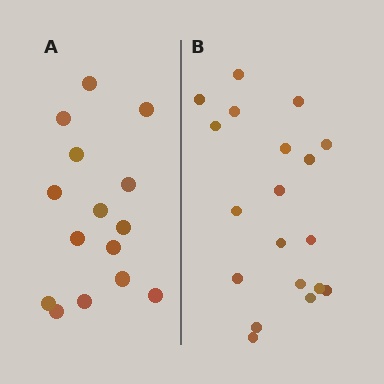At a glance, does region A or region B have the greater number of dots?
Region B (the right region) has more dots.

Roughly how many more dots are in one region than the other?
Region B has about 4 more dots than region A.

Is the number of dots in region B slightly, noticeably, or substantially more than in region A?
Region B has noticeably more, but not dramatically so. The ratio is roughly 1.3 to 1.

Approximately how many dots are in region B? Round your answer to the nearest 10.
About 20 dots. (The exact count is 19, which rounds to 20.)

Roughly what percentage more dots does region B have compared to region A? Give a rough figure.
About 25% more.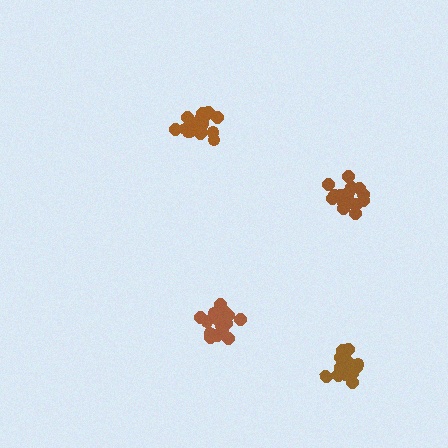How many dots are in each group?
Group 1: 19 dots, Group 2: 17 dots, Group 3: 15 dots, Group 4: 17 dots (68 total).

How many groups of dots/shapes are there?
There are 4 groups.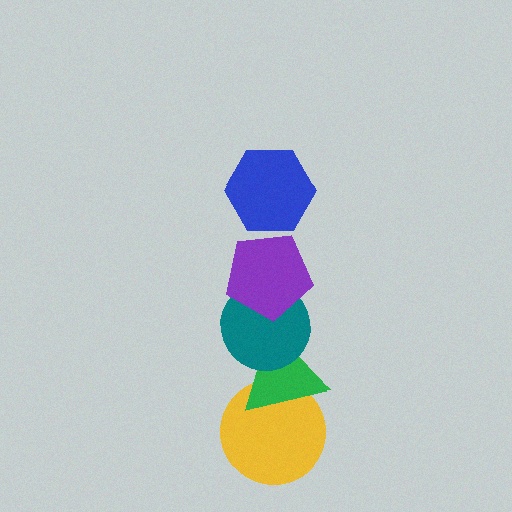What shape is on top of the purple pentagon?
The blue hexagon is on top of the purple pentagon.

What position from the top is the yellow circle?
The yellow circle is 5th from the top.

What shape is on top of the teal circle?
The purple pentagon is on top of the teal circle.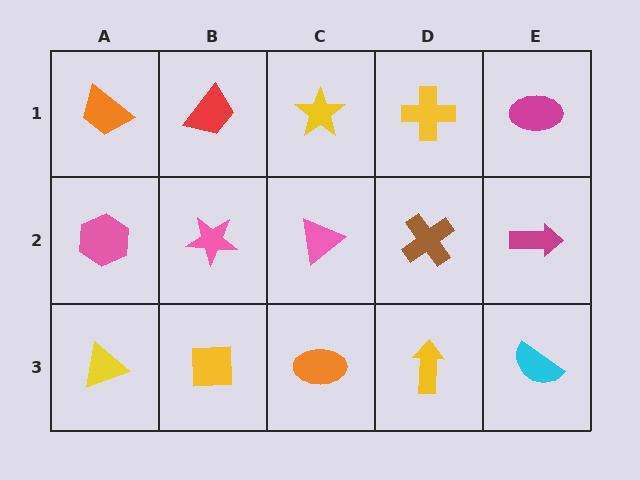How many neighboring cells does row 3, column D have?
3.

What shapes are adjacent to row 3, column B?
A pink star (row 2, column B), a yellow triangle (row 3, column A), an orange ellipse (row 3, column C).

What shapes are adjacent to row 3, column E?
A magenta arrow (row 2, column E), a yellow arrow (row 3, column D).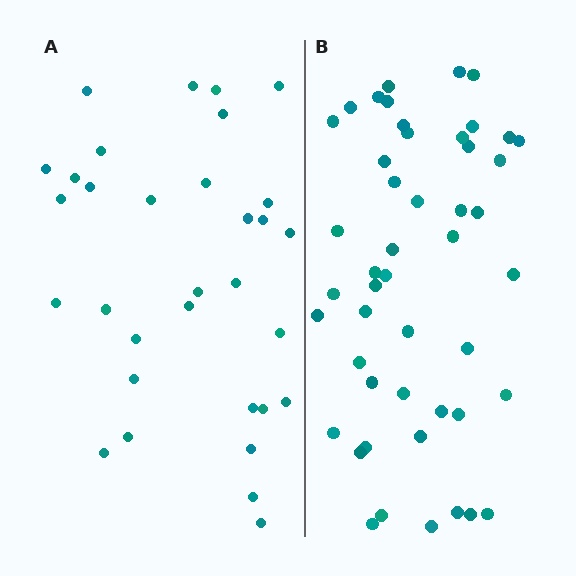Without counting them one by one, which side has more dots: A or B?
Region B (the right region) has more dots.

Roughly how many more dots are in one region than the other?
Region B has approximately 15 more dots than region A.